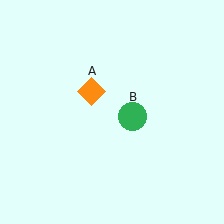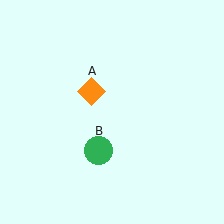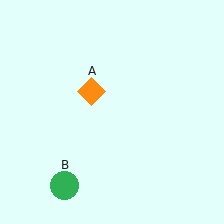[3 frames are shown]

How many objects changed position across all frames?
1 object changed position: green circle (object B).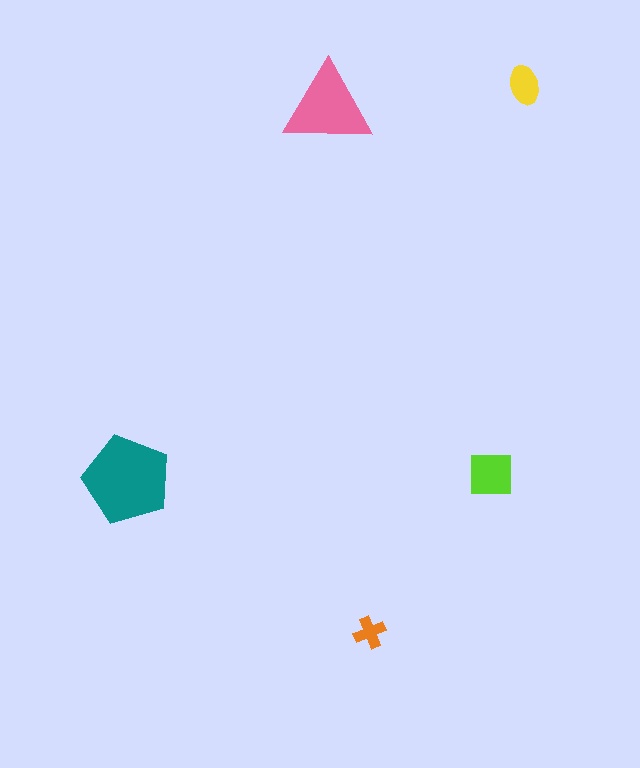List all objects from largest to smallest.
The teal pentagon, the pink triangle, the lime square, the yellow ellipse, the orange cross.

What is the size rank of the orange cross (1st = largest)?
5th.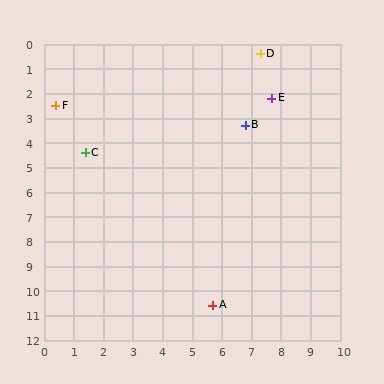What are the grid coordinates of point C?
Point C is at approximately (1.4, 4.4).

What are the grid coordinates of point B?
Point B is at approximately (6.8, 3.3).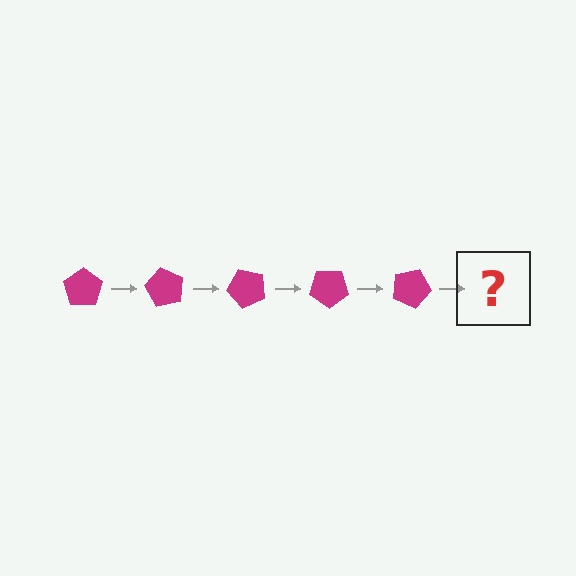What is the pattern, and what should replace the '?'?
The pattern is that the pentagon rotates 60 degrees each step. The '?' should be a magenta pentagon rotated 300 degrees.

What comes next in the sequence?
The next element should be a magenta pentagon rotated 300 degrees.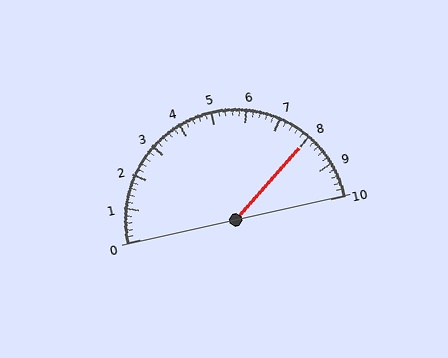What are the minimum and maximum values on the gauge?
The gauge ranges from 0 to 10.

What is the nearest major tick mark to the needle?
The nearest major tick mark is 8.